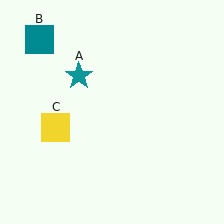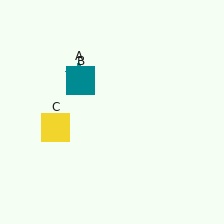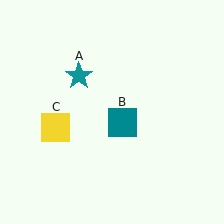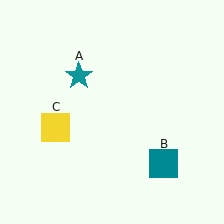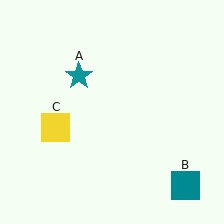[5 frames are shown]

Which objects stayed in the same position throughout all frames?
Teal star (object A) and yellow square (object C) remained stationary.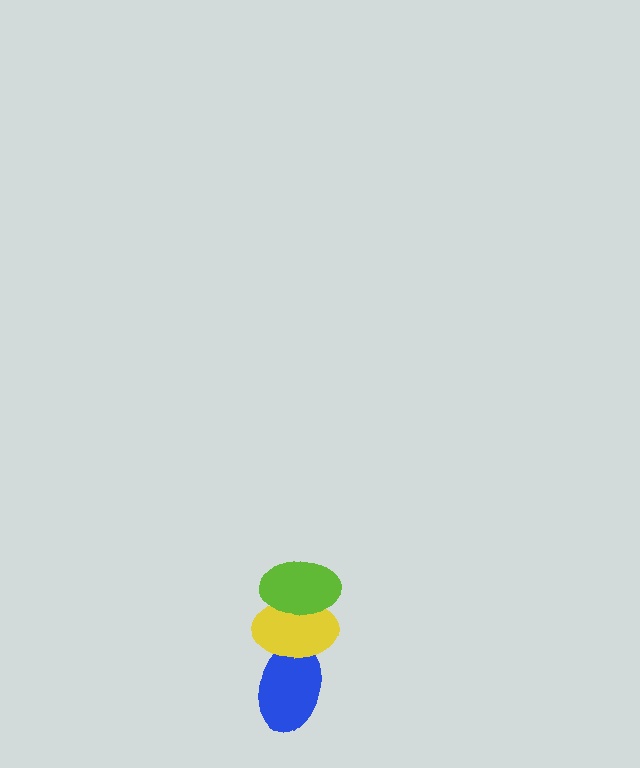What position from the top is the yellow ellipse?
The yellow ellipse is 2nd from the top.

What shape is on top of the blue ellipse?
The yellow ellipse is on top of the blue ellipse.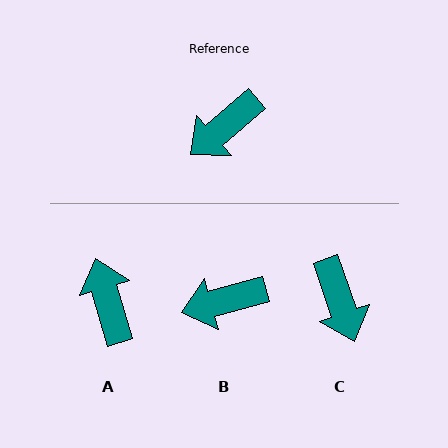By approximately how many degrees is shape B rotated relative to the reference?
Approximately 25 degrees clockwise.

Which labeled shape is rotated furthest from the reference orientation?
A, about 114 degrees away.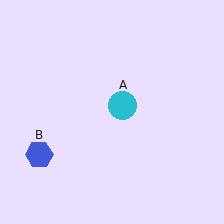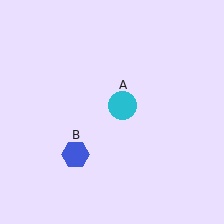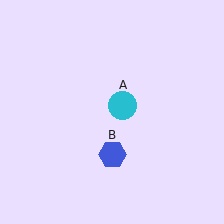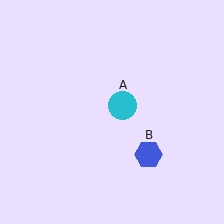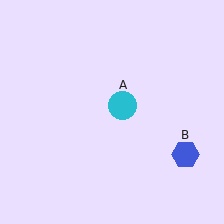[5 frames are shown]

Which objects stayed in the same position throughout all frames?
Cyan circle (object A) remained stationary.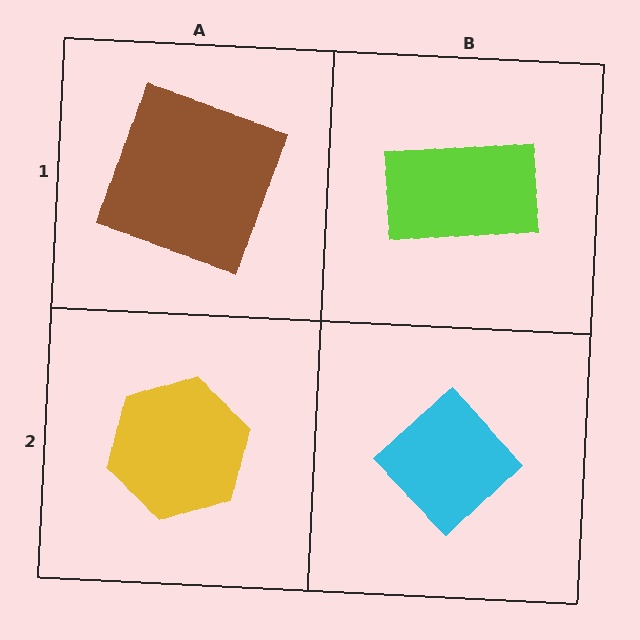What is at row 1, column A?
A brown square.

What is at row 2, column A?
A yellow hexagon.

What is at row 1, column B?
A lime rectangle.